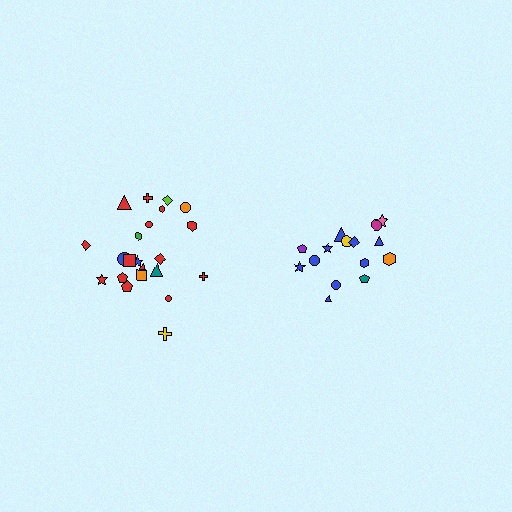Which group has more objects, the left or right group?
The left group.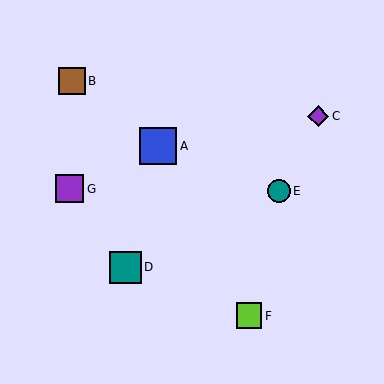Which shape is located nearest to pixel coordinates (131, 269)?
The teal square (labeled D) at (125, 267) is nearest to that location.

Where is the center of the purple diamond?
The center of the purple diamond is at (318, 116).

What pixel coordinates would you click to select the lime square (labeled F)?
Click at (249, 316) to select the lime square F.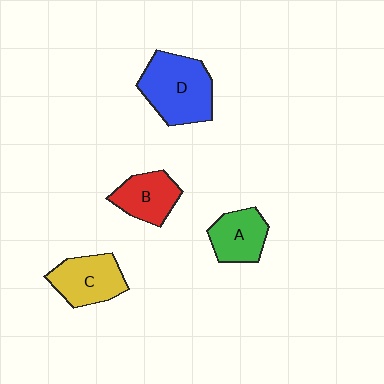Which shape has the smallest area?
Shape A (green).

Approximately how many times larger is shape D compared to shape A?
Approximately 1.6 times.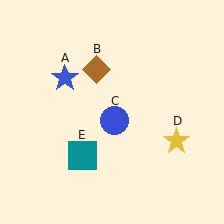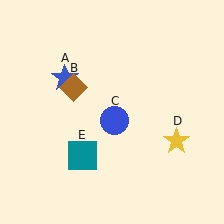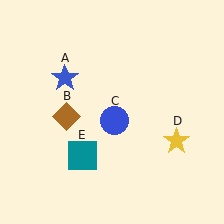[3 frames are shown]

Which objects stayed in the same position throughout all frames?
Blue star (object A) and blue circle (object C) and yellow star (object D) and teal square (object E) remained stationary.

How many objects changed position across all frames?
1 object changed position: brown diamond (object B).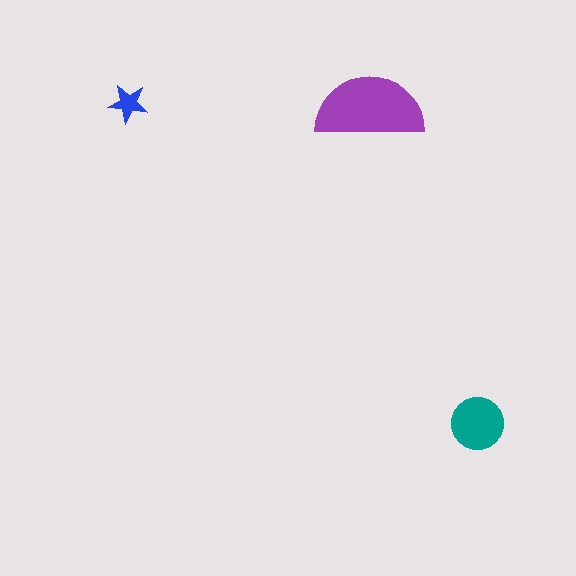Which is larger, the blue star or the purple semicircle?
The purple semicircle.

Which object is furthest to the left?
The blue star is leftmost.